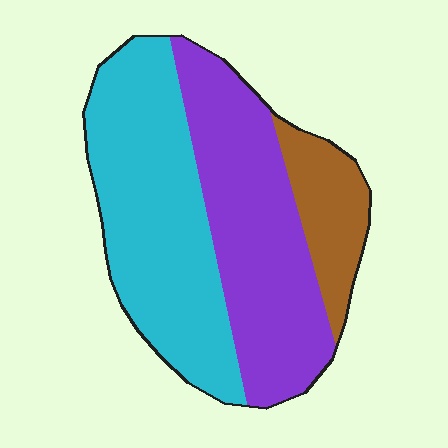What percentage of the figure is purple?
Purple takes up between a third and a half of the figure.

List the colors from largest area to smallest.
From largest to smallest: cyan, purple, brown.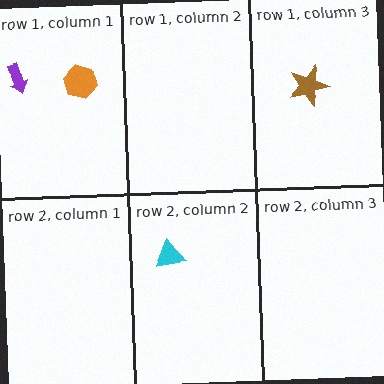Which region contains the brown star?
The row 1, column 3 region.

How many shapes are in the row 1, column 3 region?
1.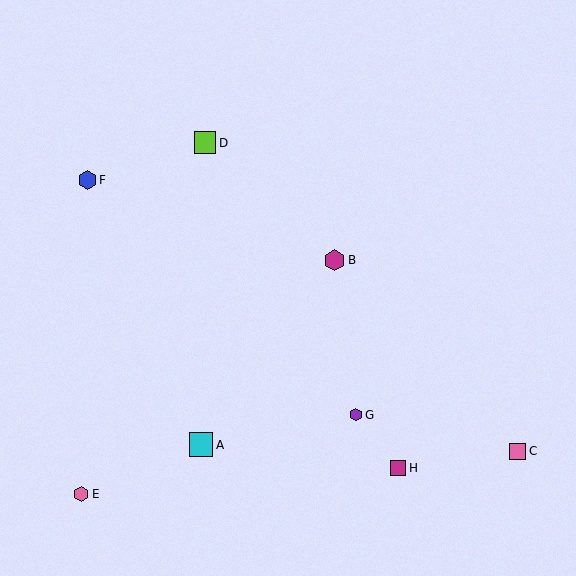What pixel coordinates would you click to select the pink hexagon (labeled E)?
Click at (81, 494) to select the pink hexagon E.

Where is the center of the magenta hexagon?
The center of the magenta hexagon is at (334, 260).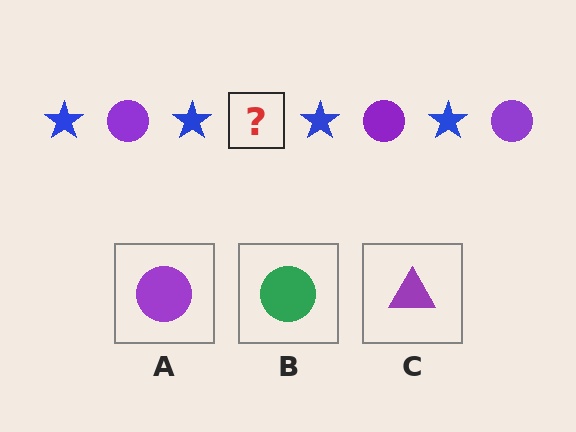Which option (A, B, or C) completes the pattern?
A.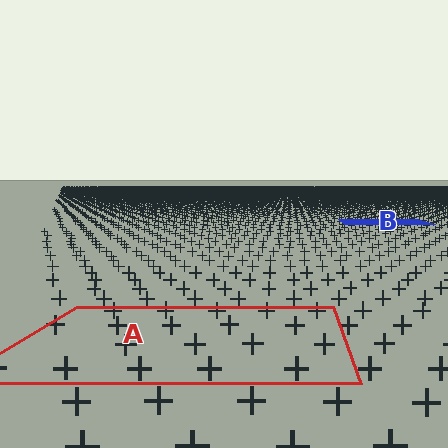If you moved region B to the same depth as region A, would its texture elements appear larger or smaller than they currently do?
They would appear larger. At a closer depth, the same texture elements are projected at a bigger on-screen size.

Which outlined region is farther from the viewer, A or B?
Region B is farther from the viewer — the texture elements inside it appear smaller and more densely packed.